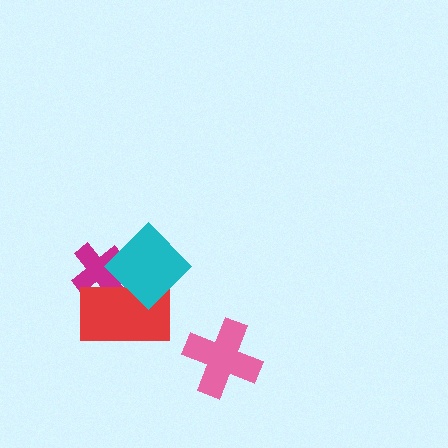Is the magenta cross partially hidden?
Yes, it is partially covered by another shape.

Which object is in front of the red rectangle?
The cyan diamond is in front of the red rectangle.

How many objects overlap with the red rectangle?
2 objects overlap with the red rectangle.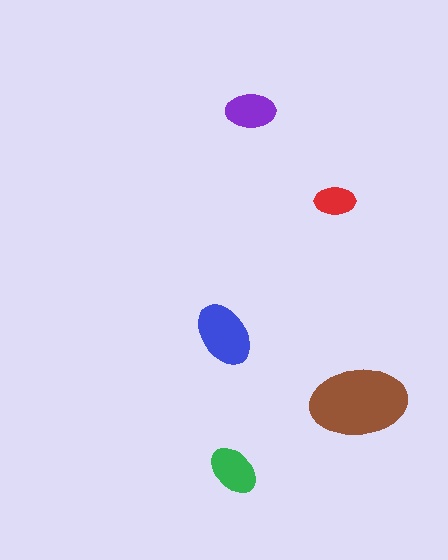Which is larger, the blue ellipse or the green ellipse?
The blue one.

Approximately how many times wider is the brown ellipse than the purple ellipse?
About 2 times wider.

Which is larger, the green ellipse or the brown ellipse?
The brown one.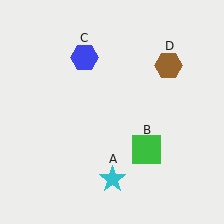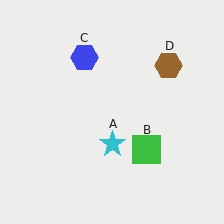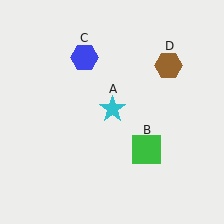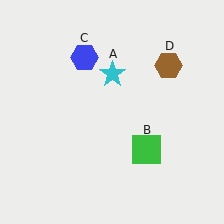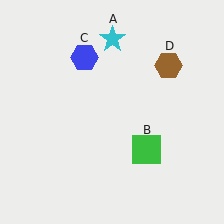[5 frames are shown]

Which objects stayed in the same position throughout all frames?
Green square (object B) and blue hexagon (object C) and brown hexagon (object D) remained stationary.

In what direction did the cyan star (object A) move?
The cyan star (object A) moved up.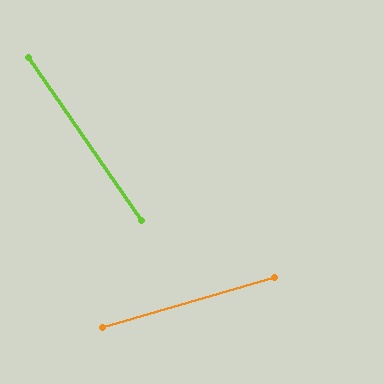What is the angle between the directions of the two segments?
Approximately 72 degrees.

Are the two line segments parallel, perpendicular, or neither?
Neither parallel nor perpendicular — they differ by about 72°.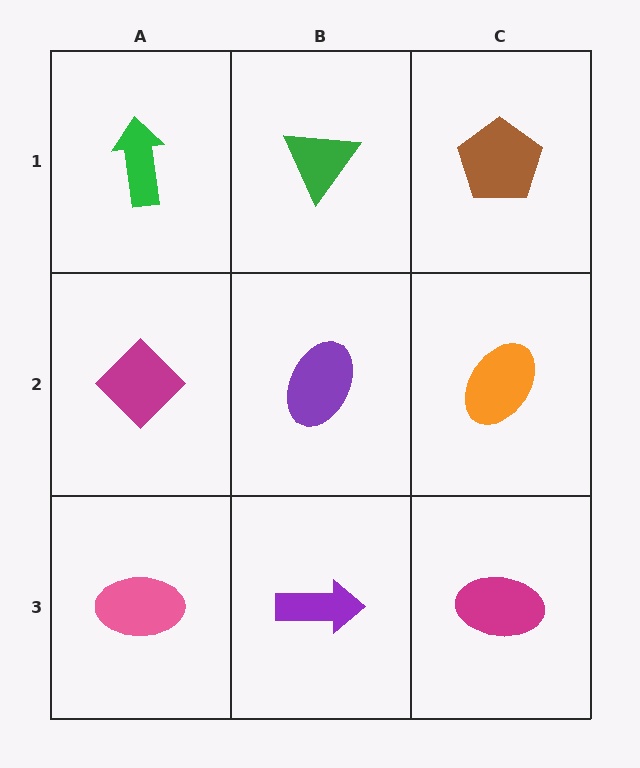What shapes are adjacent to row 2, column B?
A green triangle (row 1, column B), a purple arrow (row 3, column B), a magenta diamond (row 2, column A), an orange ellipse (row 2, column C).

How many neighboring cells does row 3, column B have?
3.